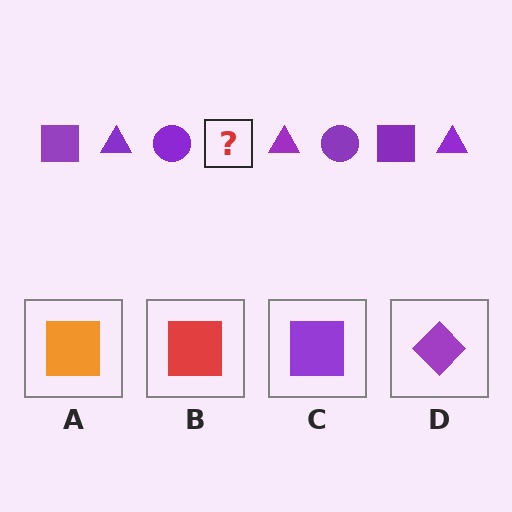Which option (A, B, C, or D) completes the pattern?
C.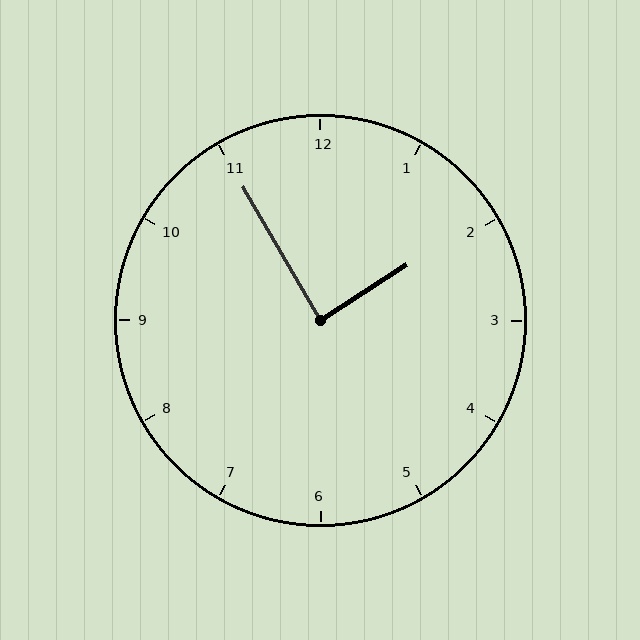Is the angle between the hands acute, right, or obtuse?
It is right.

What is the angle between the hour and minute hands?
Approximately 88 degrees.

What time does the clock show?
1:55.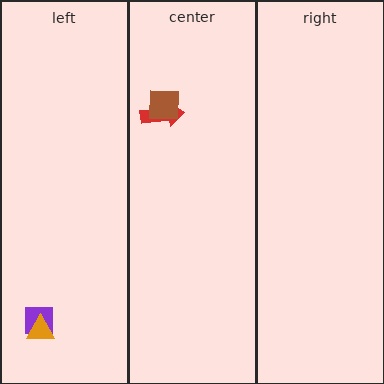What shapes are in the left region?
The purple square, the orange triangle.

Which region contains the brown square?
The center region.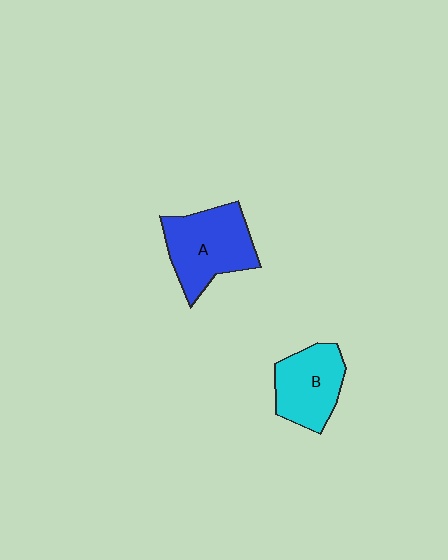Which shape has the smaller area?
Shape B (cyan).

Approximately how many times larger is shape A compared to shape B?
Approximately 1.3 times.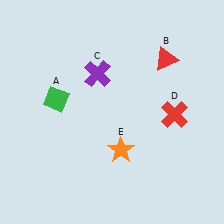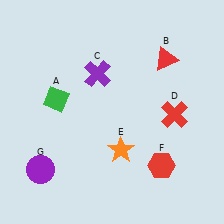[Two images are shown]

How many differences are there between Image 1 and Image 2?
There are 2 differences between the two images.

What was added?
A red hexagon (F), a purple circle (G) were added in Image 2.